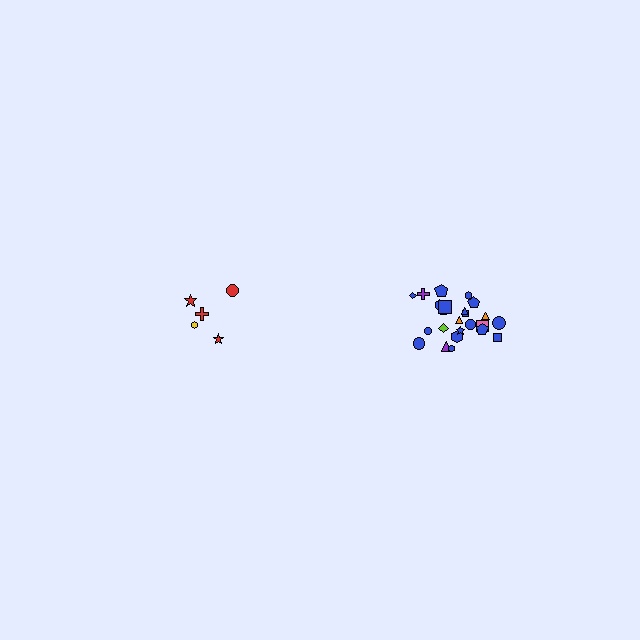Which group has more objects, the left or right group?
The right group.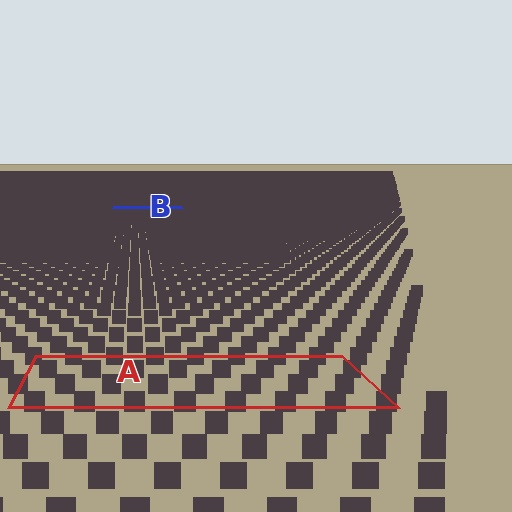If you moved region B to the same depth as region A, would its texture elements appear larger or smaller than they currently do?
They would appear larger. At a closer depth, the same texture elements are projected at a bigger on-screen size.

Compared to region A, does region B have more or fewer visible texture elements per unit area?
Region B has more texture elements per unit area — they are packed more densely because it is farther away.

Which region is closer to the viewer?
Region A is closer. The texture elements there are larger and more spread out.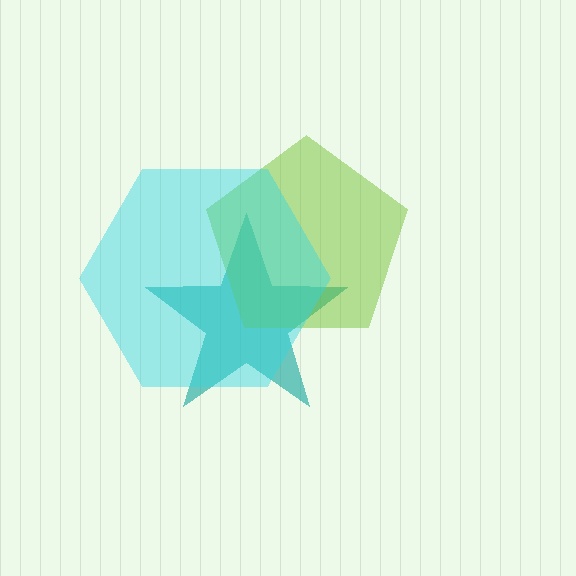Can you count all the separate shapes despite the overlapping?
Yes, there are 3 separate shapes.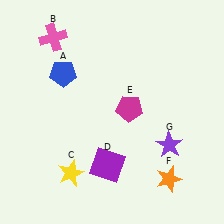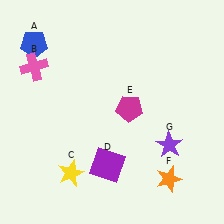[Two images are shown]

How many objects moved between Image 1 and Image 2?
2 objects moved between the two images.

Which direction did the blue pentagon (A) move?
The blue pentagon (A) moved up.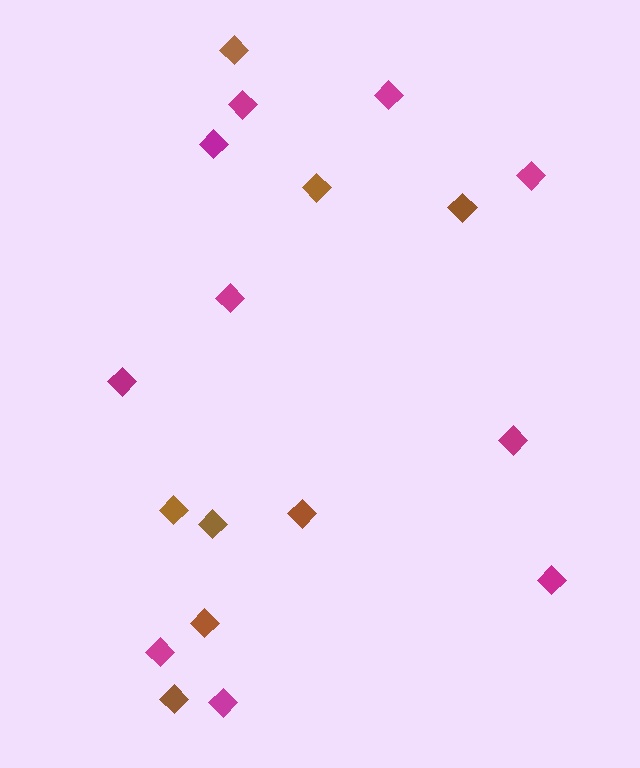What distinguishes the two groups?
There are 2 groups: one group of magenta diamonds (10) and one group of brown diamonds (8).